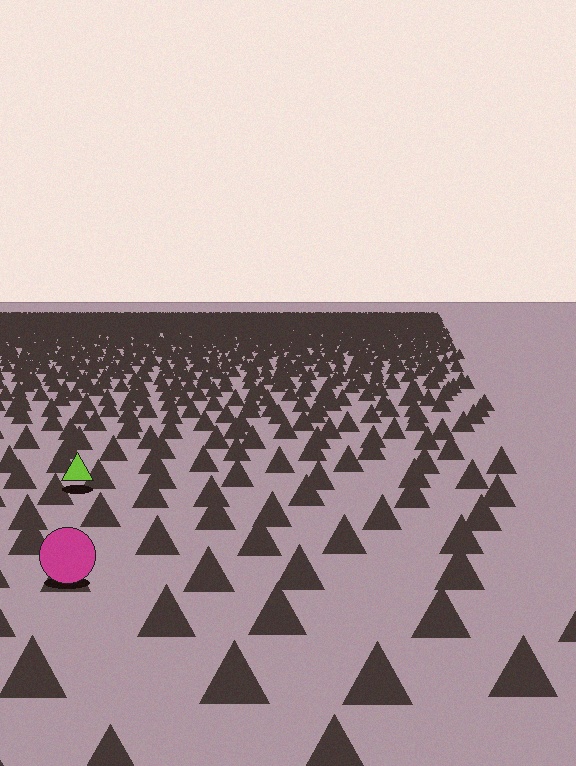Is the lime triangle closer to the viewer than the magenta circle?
No. The magenta circle is closer — you can tell from the texture gradient: the ground texture is coarser near it.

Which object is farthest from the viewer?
The lime triangle is farthest from the viewer. It appears smaller and the ground texture around it is denser.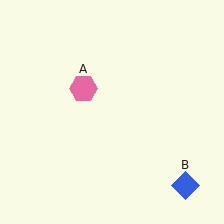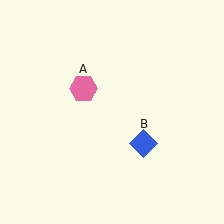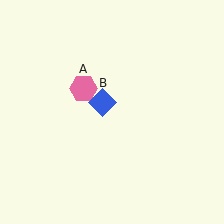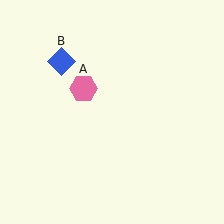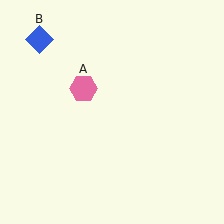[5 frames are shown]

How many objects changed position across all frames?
1 object changed position: blue diamond (object B).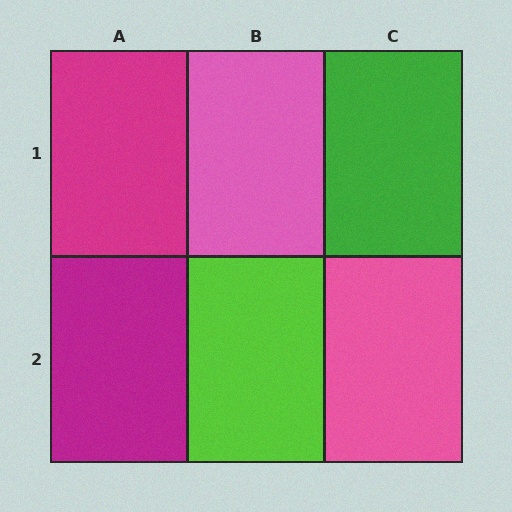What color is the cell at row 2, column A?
Magenta.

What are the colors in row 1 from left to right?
Magenta, pink, green.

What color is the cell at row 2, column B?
Lime.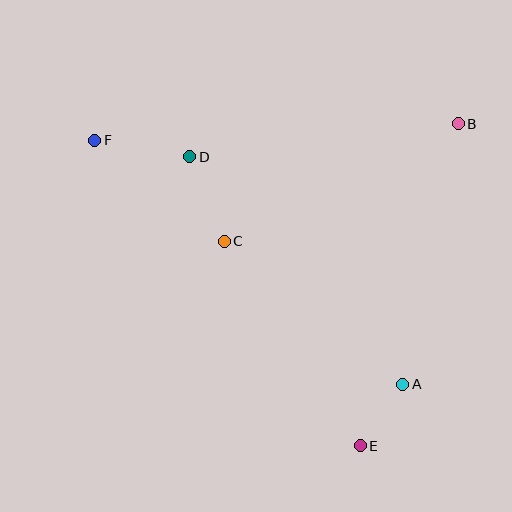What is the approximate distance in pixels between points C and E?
The distance between C and E is approximately 246 pixels.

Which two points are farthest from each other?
Points E and F are farthest from each other.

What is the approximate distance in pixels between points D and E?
The distance between D and E is approximately 336 pixels.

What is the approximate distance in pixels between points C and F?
The distance between C and F is approximately 164 pixels.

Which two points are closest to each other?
Points A and E are closest to each other.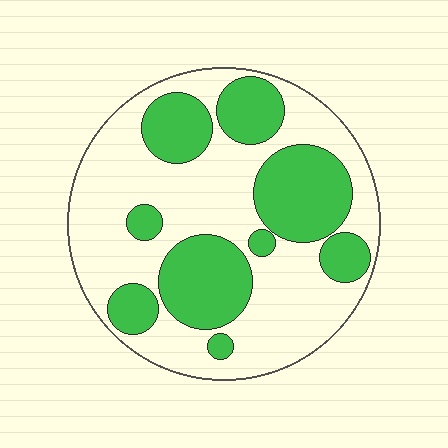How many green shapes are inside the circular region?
9.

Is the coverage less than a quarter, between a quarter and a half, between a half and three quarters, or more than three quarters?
Between a quarter and a half.